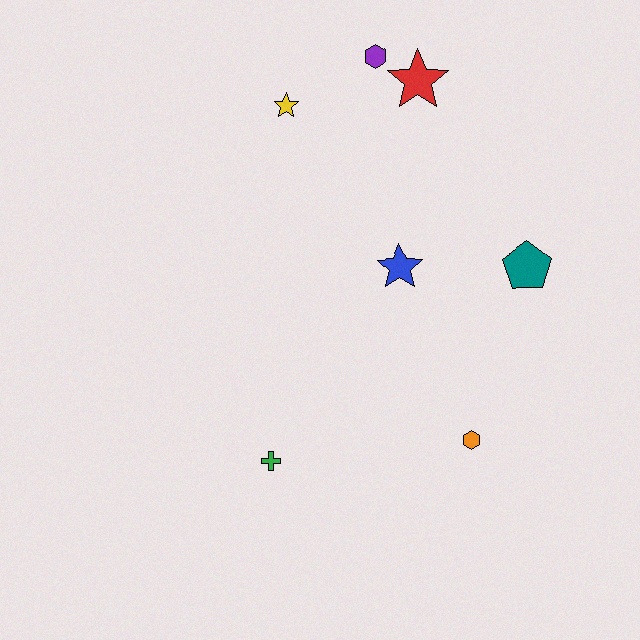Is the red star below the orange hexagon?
No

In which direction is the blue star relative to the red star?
The blue star is below the red star.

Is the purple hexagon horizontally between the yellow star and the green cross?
No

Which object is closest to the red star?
The purple hexagon is closest to the red star.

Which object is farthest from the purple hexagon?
The green cross is farthest from the purple hexagon.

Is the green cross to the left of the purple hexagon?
Yes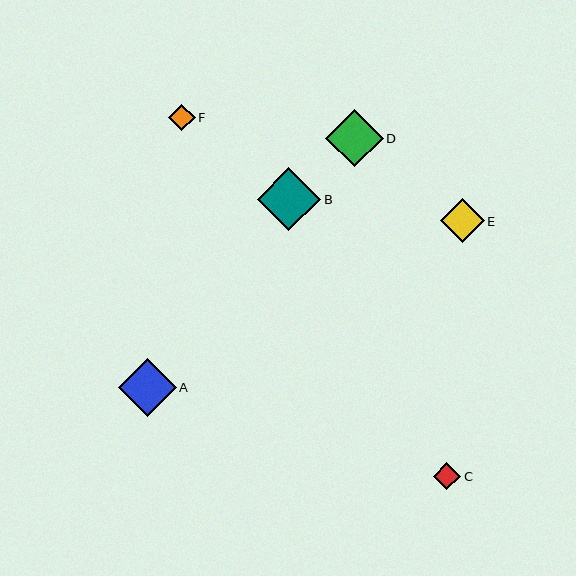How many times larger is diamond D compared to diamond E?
Diamond D is approximately 1.3 times the size of diamond E.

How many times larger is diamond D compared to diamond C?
Diamond D is approximately 2.1 times the size of diamond C.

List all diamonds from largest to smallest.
From largest to smallest: B, A, D, E, C, F.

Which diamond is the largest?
Diamond B is the largest with a size of approximately 63 pixels.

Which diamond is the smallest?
Diamond F is the smallest with a size of approximately 27 pixels.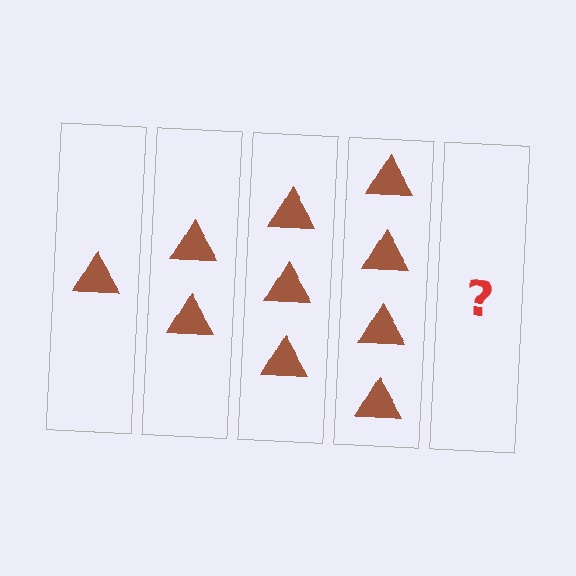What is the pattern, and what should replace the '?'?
The pattern is that each step adds one more triangle. The '?' should be 5 triangles.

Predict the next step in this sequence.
The next step is 5 triangles.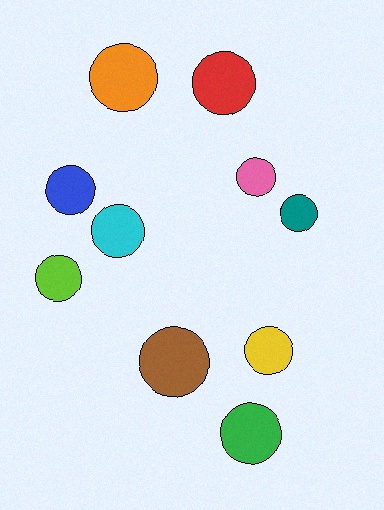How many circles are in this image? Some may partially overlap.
There are 10 circles.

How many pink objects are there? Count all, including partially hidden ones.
There is 1 pink object.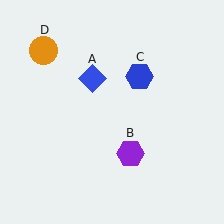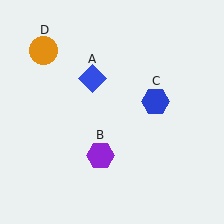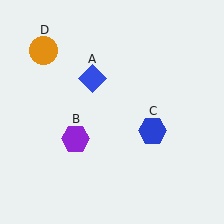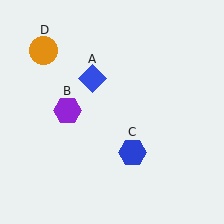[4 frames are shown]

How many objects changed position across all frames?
2 objects changed position: purple hexagon (object B), blue hexagon (object C).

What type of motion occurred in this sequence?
The purple hexagon (object B), blue hexagon (object C) rotated clockwise around the center of the scene.